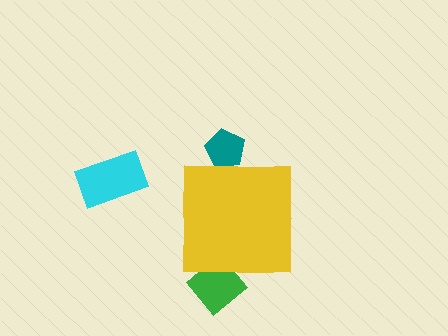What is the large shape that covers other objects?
A yellow square.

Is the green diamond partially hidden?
Yes, the green diamond is partially hidden behind the yellow square.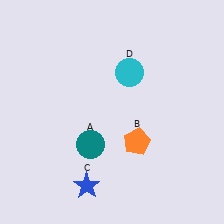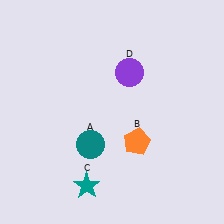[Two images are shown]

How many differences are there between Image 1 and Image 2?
There are 2 differences between the two images.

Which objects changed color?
C changed from blue to teal. D changed from cyan to purple.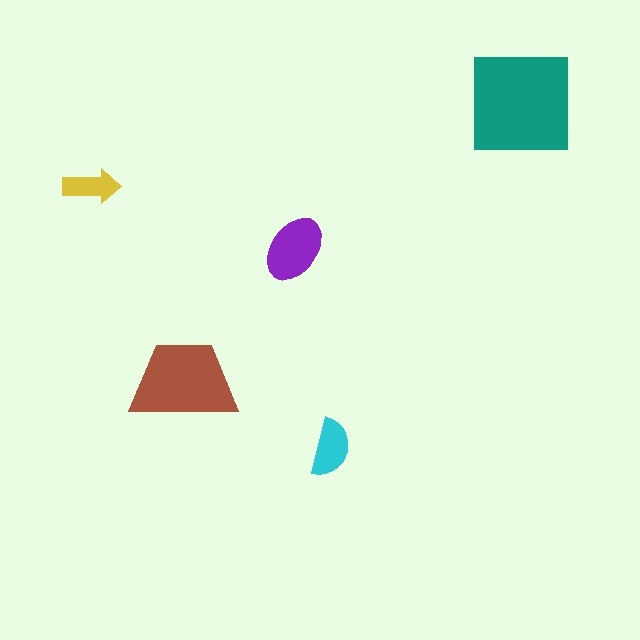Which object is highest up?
The teal square is topmost.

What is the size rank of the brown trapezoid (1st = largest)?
2nd.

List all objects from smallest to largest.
The yellow arrow, the cyan semicircle, the purple ellipse, the brown trapezoid, the teal square.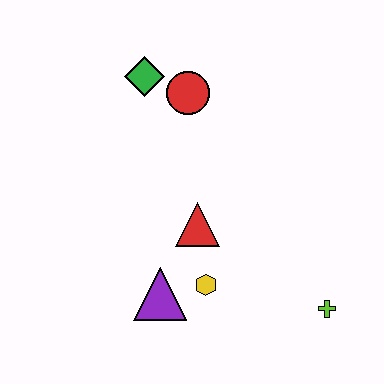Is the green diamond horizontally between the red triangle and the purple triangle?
No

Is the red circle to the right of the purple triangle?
Yes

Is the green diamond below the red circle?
No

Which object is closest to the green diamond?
The red circle is closest to the green diamond.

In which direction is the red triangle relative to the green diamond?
The red triangle is below the green diamond.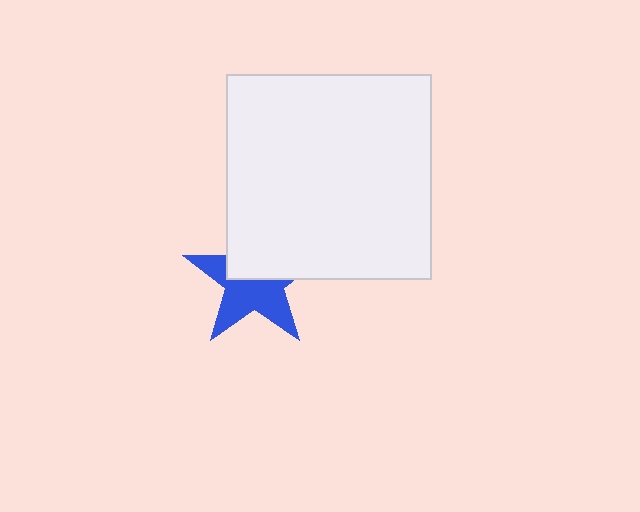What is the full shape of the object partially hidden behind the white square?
The partially hidden object is a blue star.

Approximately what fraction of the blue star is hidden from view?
Roughly 44% of the blue star is hidden behind the white square.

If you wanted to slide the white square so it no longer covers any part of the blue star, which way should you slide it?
Slide it up — that is the most direct way to separate the two shapes.